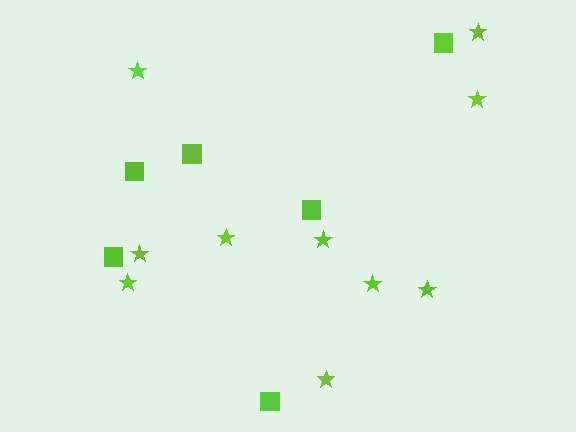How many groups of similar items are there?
There are 2 groups: one group of stars (10) and one group of squares (6).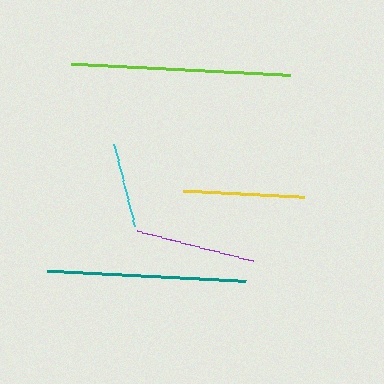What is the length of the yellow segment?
The yellow segment is approximately 121 pixels long.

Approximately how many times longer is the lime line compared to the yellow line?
The lime line is approximately 1.8 times the length of the yellow line.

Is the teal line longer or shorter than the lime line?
The lime line is longer than the teal line.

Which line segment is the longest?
The lime line is the longest at approximately 219 pixels.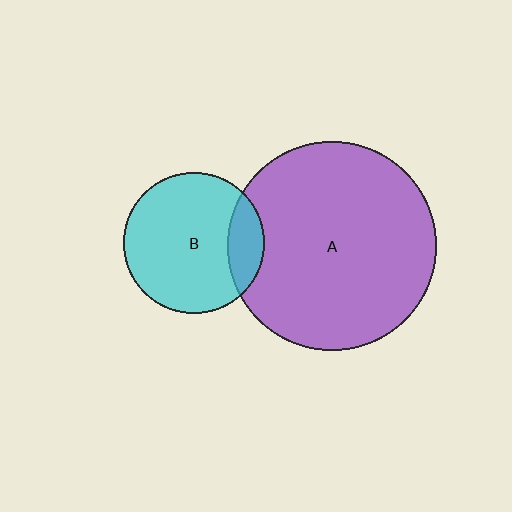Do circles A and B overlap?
Yes.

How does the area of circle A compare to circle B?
Approximately 2.2 times.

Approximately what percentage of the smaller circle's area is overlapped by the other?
Approximately 15%.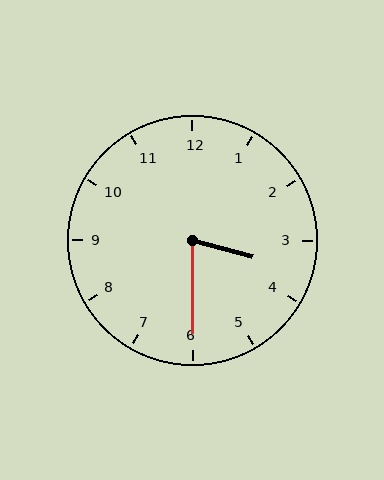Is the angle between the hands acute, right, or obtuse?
It is acute.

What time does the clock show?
3:30.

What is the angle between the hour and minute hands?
Approximately 75 degrees.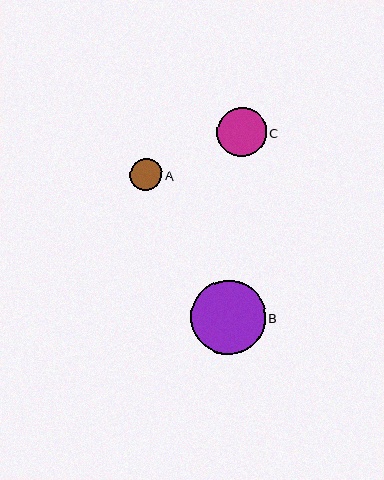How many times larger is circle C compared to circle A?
Circle C is approximately 1.5 times the size of circle A.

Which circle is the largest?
Circle B is the largest with a size of approximately 74 pixels.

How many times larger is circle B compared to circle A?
Circle B is approximately 2.3 times the size of circle A.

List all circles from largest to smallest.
From largest to smallest: B, C, A.